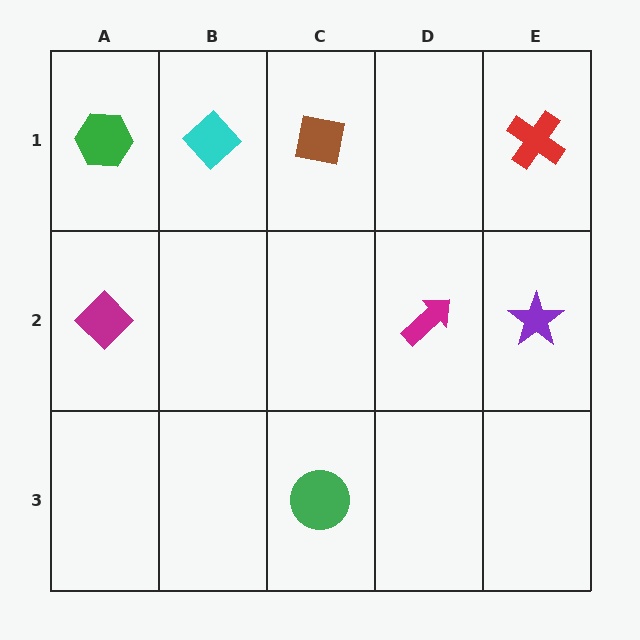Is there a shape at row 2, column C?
No, that cell is empty.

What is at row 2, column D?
A magenta arrow.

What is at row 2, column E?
A purple star.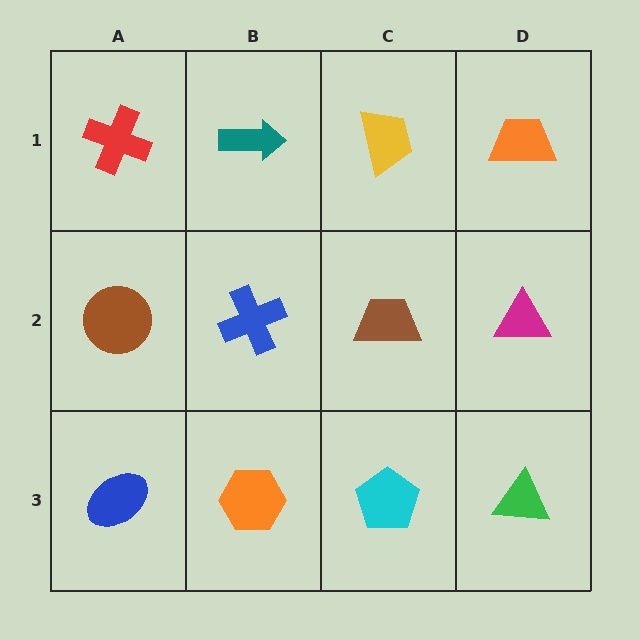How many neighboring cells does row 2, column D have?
3.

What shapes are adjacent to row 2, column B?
A teal arrow (row 1, column B), an orange hexagon (row 3, column B), a brown circle (row 2, column A), a brown trapezoid (row 2, column C).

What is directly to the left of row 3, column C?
An orange hexagon.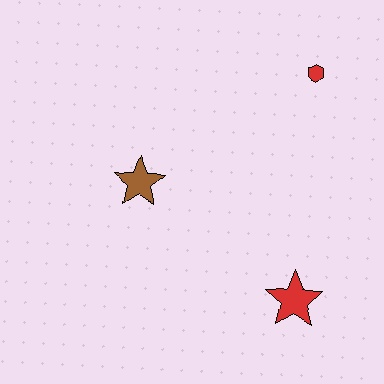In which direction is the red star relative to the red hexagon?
The red star is below the red hexagon.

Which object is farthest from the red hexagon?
The red star is farthest from the red hexagon.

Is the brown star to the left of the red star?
Yes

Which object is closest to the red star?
The brown star is closest to the red star.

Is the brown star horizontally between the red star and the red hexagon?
No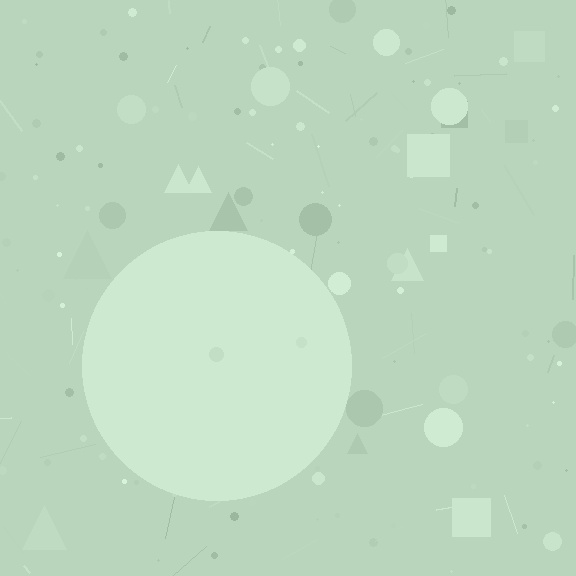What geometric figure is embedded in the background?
A circle is embedded in the background.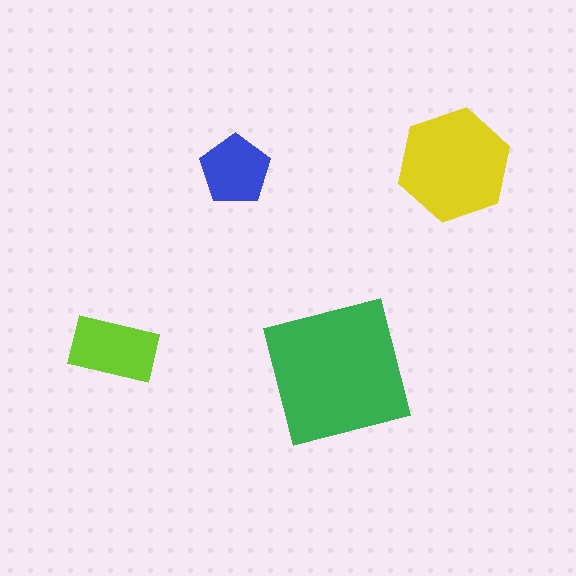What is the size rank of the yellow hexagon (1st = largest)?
2nd.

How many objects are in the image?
There are 4 objects in the image.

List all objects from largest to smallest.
The green square, the yellow hexagon, the lime rectangle, the blue pentagon.